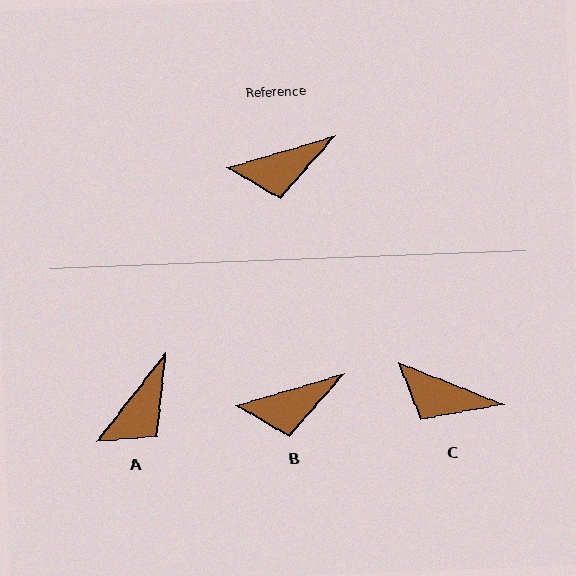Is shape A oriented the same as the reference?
No, it is off by about 36 degrees.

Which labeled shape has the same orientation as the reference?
B.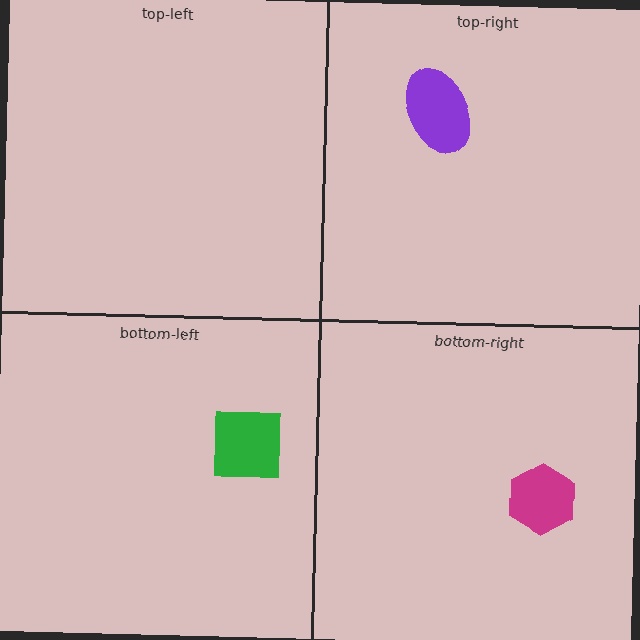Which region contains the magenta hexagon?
The bottom-right region.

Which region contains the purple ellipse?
The top-right region.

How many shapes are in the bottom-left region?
1.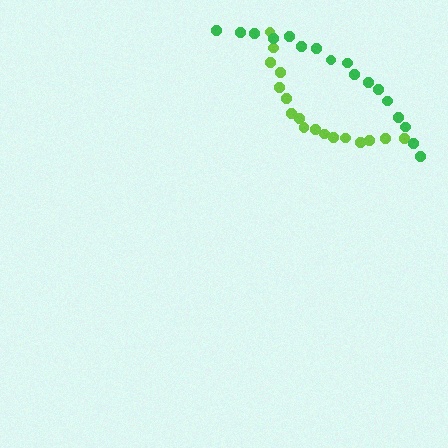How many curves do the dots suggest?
There are 2 distinct paths.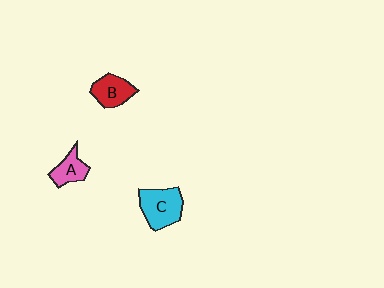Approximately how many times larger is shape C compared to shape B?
Approximately 1.4 times.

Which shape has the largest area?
Shape C (cyan).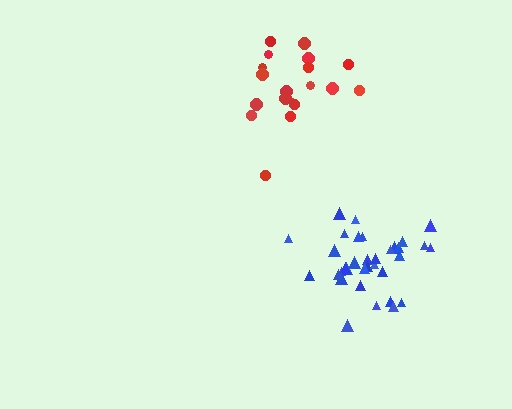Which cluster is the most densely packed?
Blue.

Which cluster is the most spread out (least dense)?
Red.